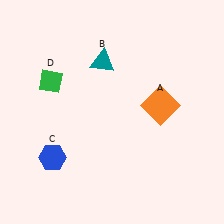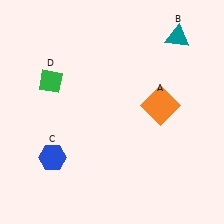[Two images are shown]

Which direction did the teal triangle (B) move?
The teal triangle (B) moved right.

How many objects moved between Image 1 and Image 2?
1 object moved between the two images.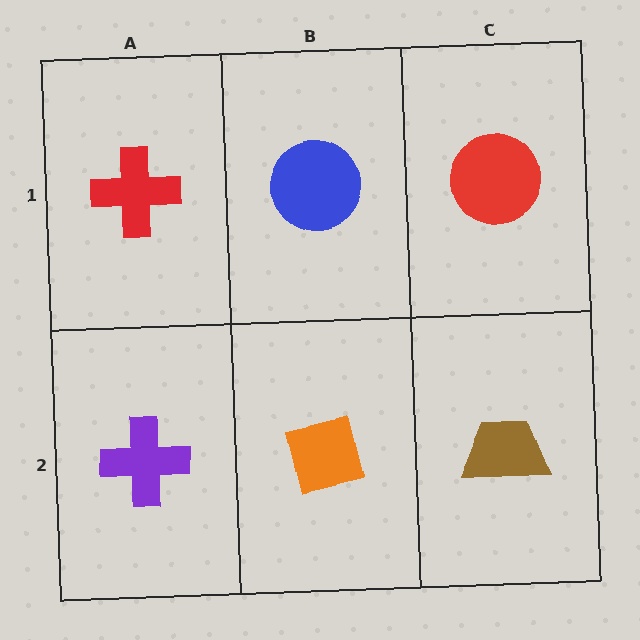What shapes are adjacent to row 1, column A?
A purple cross (row 2, column A), a blue circle (row 1, column B).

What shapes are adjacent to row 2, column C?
A red circle (row 1, column C), an orange square (row 2, column B).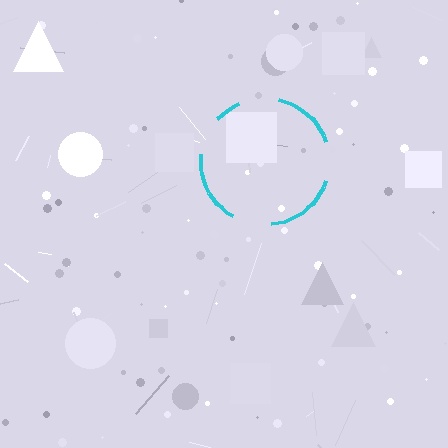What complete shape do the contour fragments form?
The contour fragments form a circle.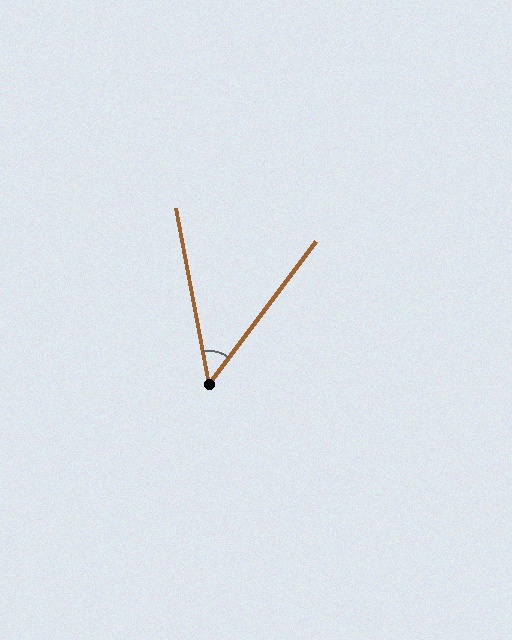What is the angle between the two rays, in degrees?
Approximately 47 degrees.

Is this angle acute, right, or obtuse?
It is acute.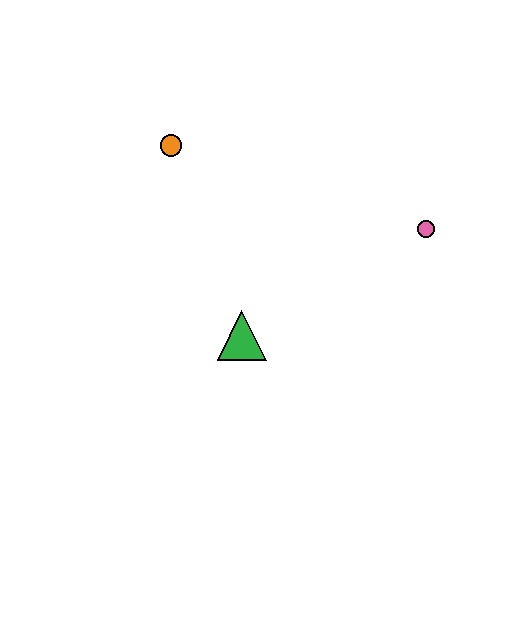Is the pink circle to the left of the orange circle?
No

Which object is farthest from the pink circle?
The orange circle is farthest from the pink circle.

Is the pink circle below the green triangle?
No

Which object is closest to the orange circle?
The green triangle is closest to the orange circle.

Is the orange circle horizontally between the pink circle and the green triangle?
No